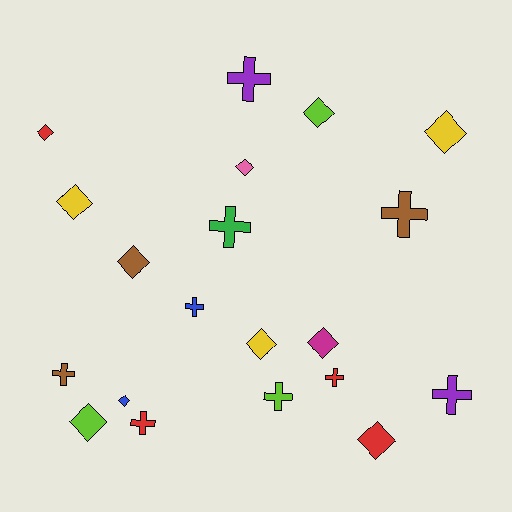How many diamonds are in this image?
There are 11 diamonds.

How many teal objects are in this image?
There are no teal objects.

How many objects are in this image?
There are 20 objects.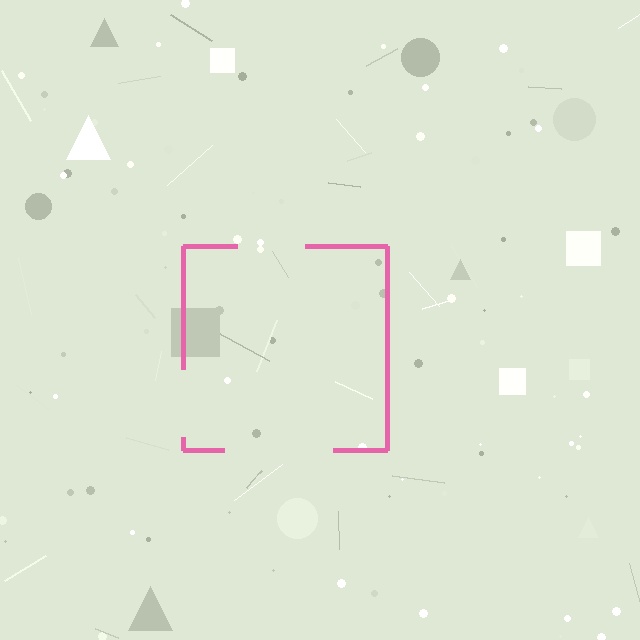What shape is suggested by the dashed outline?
The dashed outline suggests a square.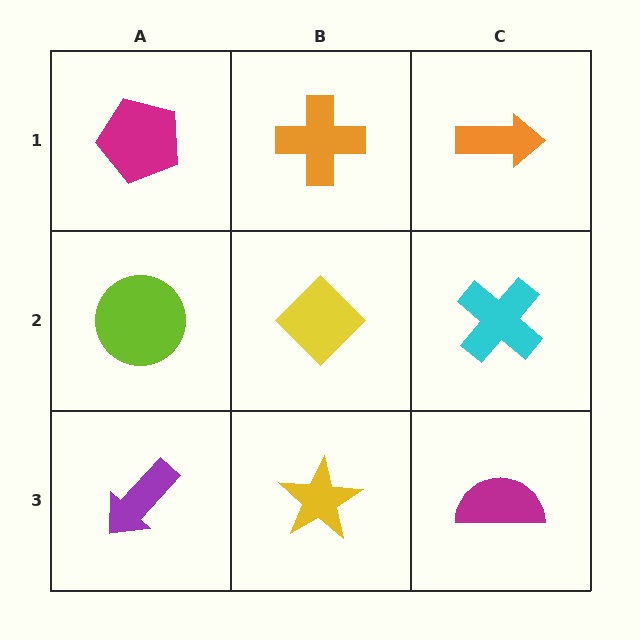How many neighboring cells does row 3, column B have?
3.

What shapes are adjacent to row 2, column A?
A magenta pentagon (row 1, column A), a purple arrow (row 3, column A), a yellow diamond (row 2, column B).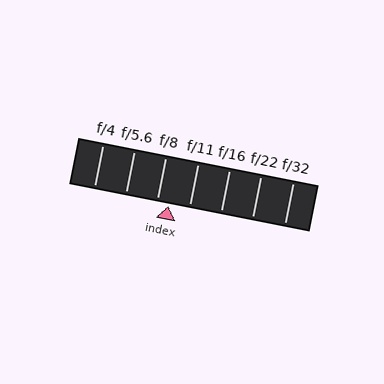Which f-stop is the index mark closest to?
The index mark is closest to f/8.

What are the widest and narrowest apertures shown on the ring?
The widest aperture shown is f/4 and the narrowest is f/32.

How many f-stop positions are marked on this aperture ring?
There are 7 f-stop positions marked.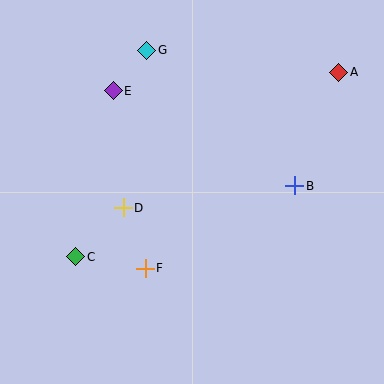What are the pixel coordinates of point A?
Point A is at (339, 72).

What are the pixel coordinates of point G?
Point G is at (147, 50).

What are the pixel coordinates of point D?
Point D is at (123, 208).